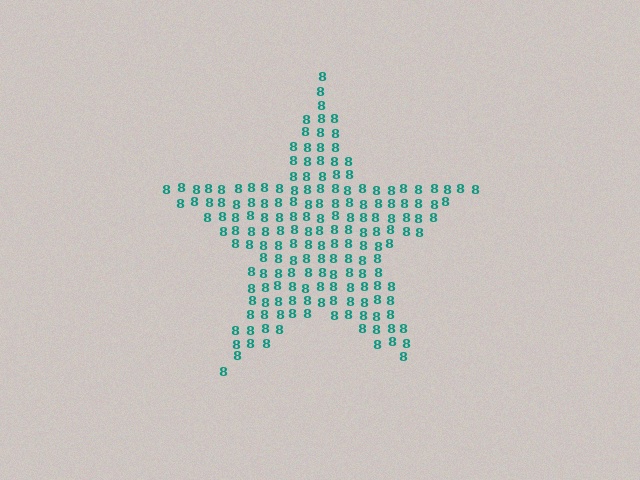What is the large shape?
The large shape is a star.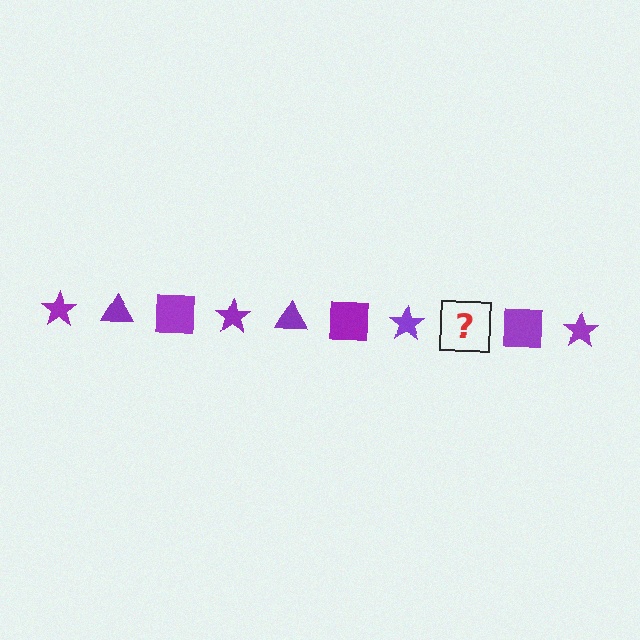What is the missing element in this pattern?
The missing element is a purple triangle.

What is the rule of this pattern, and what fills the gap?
The rule is that the pattern cycles through star, triangle, square shapes in purple. The gap should be filled with a purple triangle.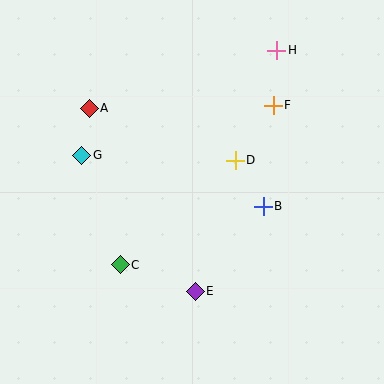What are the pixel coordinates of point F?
Point F is at (273, 105).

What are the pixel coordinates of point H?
Point H is at (277, 50).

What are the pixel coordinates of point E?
Point E is at (195, 291).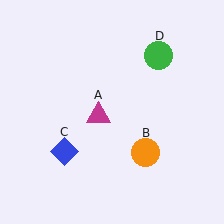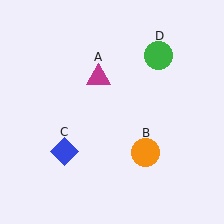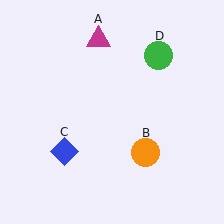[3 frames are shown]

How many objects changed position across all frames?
1 object changed position: magenta triangle (object A).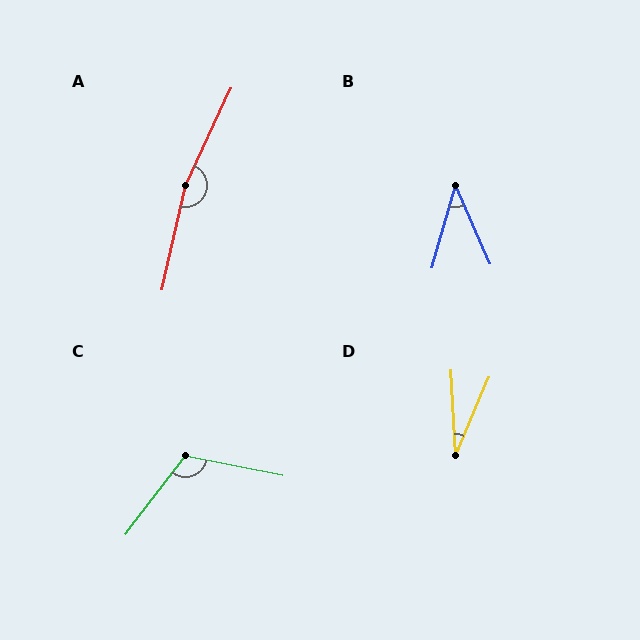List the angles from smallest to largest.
D (26°), B (40°), C (116°), A (167°).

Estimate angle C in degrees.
Approximately 116 degrees.